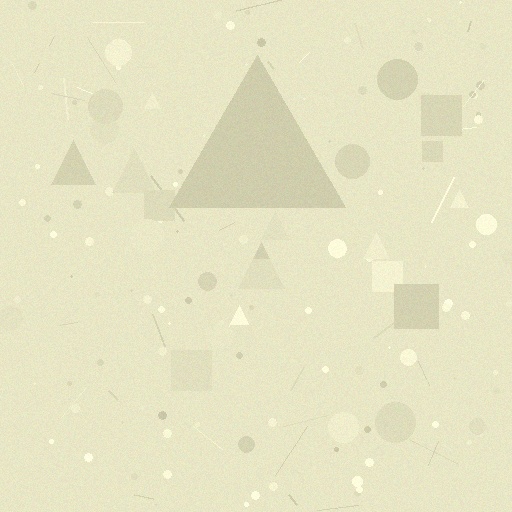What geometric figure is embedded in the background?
A triangle is embedded in the background.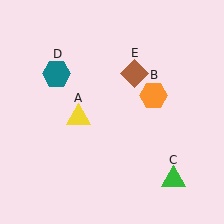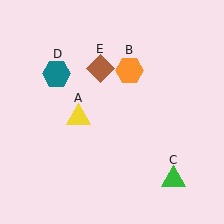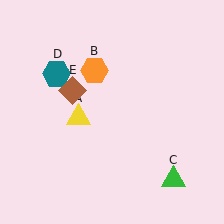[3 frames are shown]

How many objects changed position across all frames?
2 objects changed position: orange hexagon (object B), brown diamond (object E).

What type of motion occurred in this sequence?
The orange hexagon (object B), brown diamond (object E) rotated counterclockwise around the center of the scene.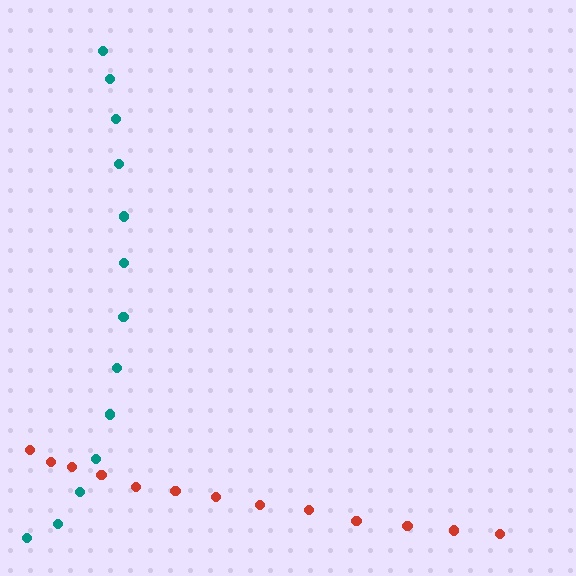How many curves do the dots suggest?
There are 2 distinct paths.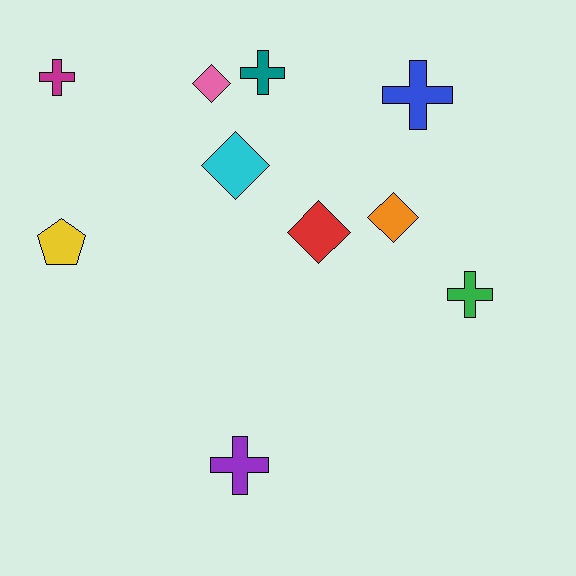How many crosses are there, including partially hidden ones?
There are 5 crosses.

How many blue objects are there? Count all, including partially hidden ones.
There is 1 blue object.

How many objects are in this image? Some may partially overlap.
There are 10 objects.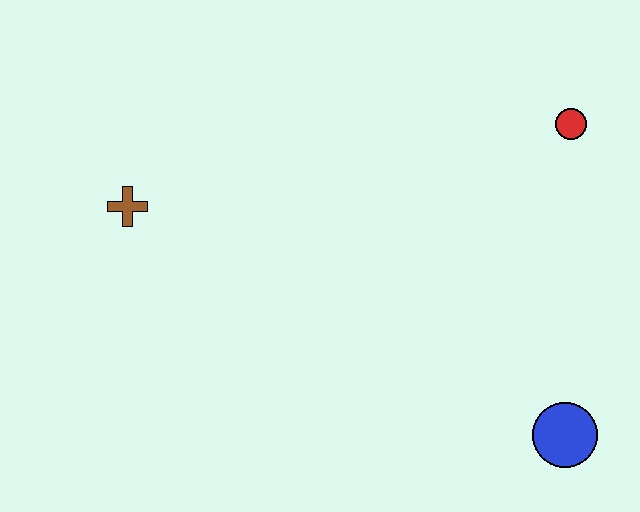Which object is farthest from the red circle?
The brown cross is farthest from the red circle.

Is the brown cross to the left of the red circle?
Yes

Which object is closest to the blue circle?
The red circle is closest to the blue circle.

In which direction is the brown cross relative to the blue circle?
The brown cross is to the left of the blue circle.